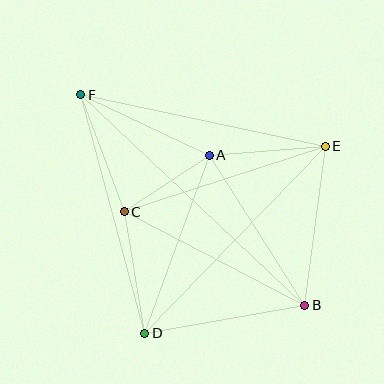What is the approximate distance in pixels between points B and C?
The distance between B and C is approximately 203 pixels.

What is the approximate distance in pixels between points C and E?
The distance between C and E is approximately 212 pixels.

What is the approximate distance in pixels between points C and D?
The distance between C and D is approximately 123 pixels.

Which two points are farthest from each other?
Points B and F are farthest from each other.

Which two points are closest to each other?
Points A and C are closest to each other.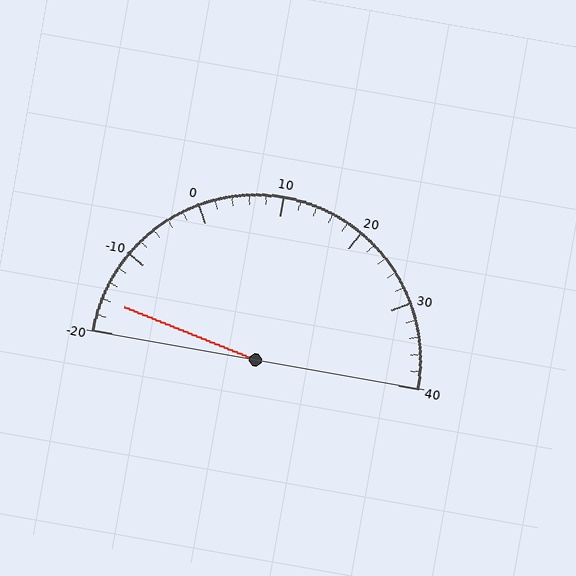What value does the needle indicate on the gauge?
The needle indicates approximately -16.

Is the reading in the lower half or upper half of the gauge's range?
The reading is in the lower half of the range (-20 to 40).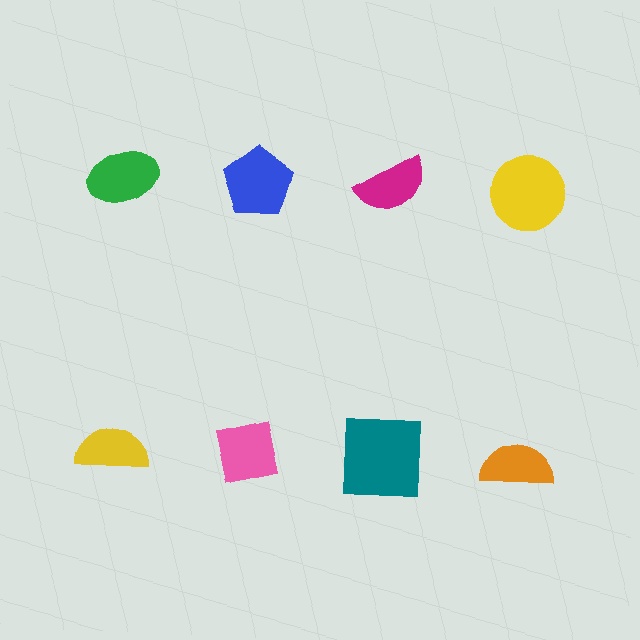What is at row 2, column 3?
A teal square.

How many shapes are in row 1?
4 shapes.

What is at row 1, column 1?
A green ellipse.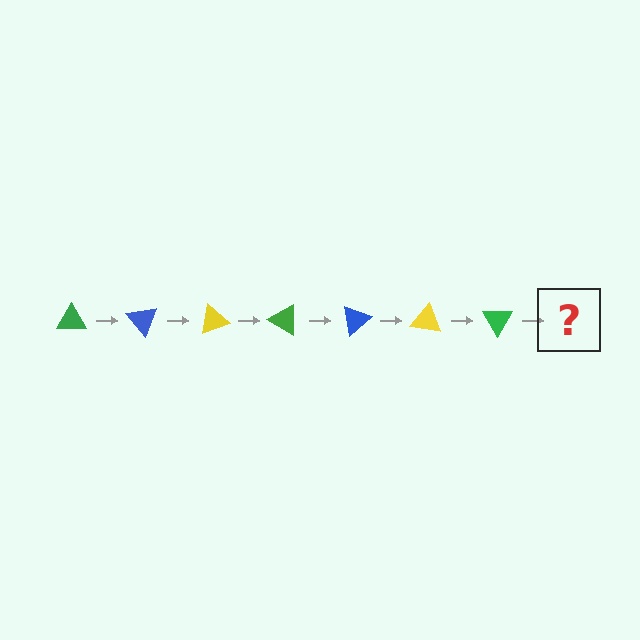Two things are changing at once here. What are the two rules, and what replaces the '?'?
The two rules are that it rotates 50 degrees each step and the color cycles through green, blue, and yellow. The '?' should be a blue triangle, rotated 350 degrees from the start.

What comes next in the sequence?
The next element should be a blue triangle, rotated 350 degrees from the start.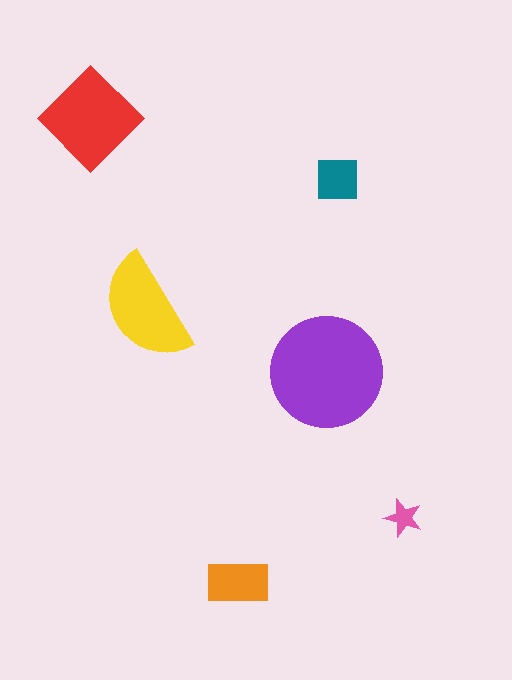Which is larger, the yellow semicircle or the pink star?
The yellow semicircle.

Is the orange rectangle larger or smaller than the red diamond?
Smaller.